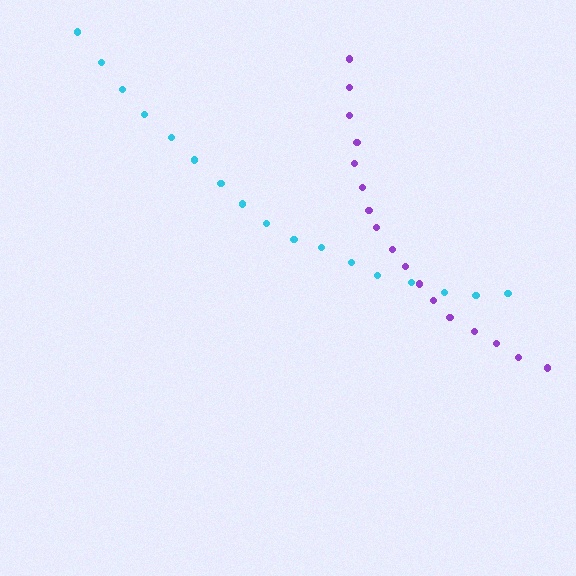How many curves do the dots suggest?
There are 2 distinct paths.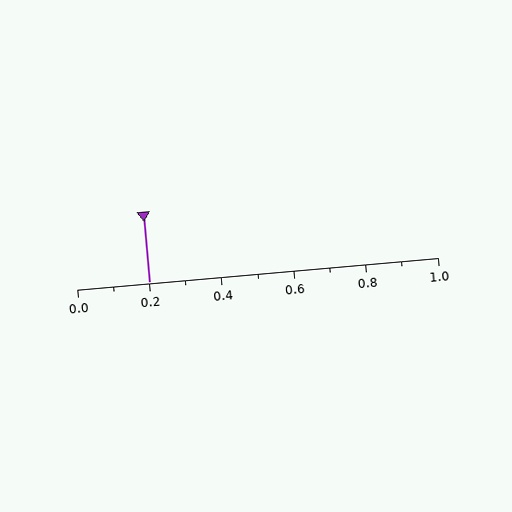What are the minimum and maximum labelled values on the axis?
The axis runs from 0.0 to 1.0.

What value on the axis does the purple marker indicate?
The marker indicates approximately 0.2.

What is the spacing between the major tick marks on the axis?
The major ticks are spaced 0.2 apart.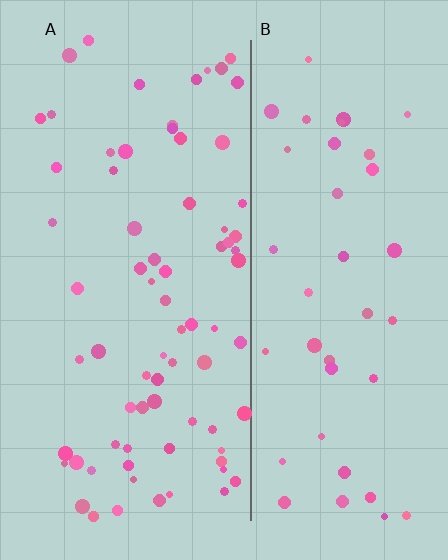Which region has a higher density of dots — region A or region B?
A (the left).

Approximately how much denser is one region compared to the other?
Approximately 1.7× — region A over region B.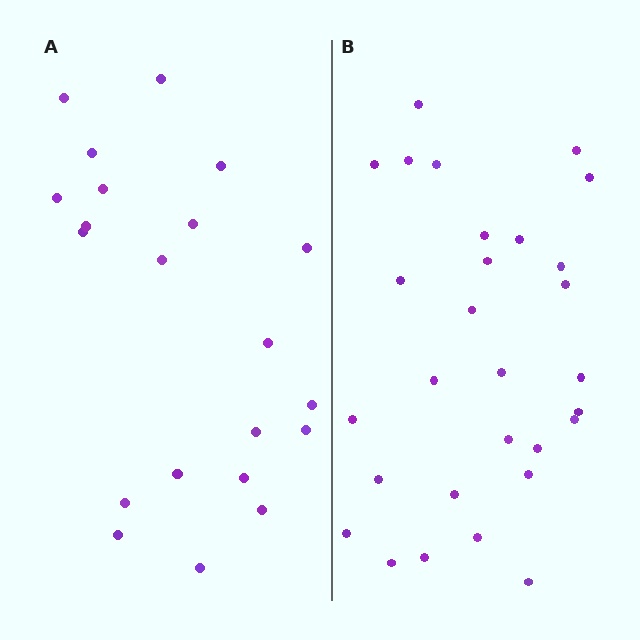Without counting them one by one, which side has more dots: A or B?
Region B (the right region) has more dots.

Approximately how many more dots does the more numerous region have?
Region B has roughly 8 or so more dots than region A.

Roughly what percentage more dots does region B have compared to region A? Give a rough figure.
About 40% more.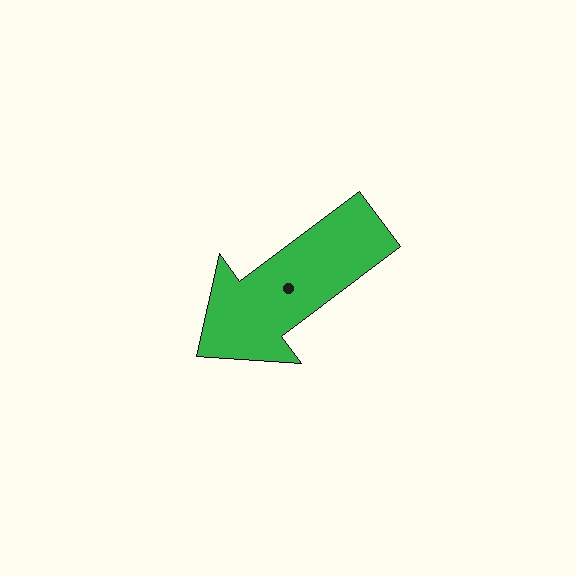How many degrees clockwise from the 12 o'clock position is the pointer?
Approximately 233 degrees.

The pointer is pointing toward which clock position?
Roughly 8 o'clock.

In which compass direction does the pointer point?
Southwest.